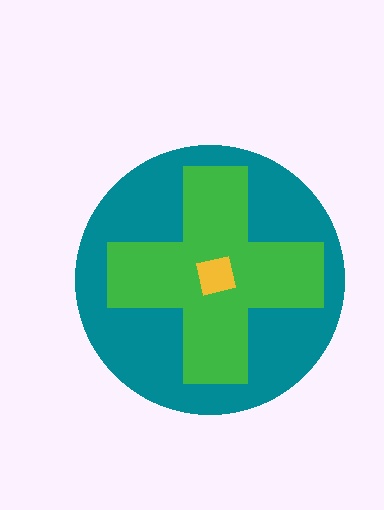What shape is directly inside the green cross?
The yellow square.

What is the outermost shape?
The teal circle.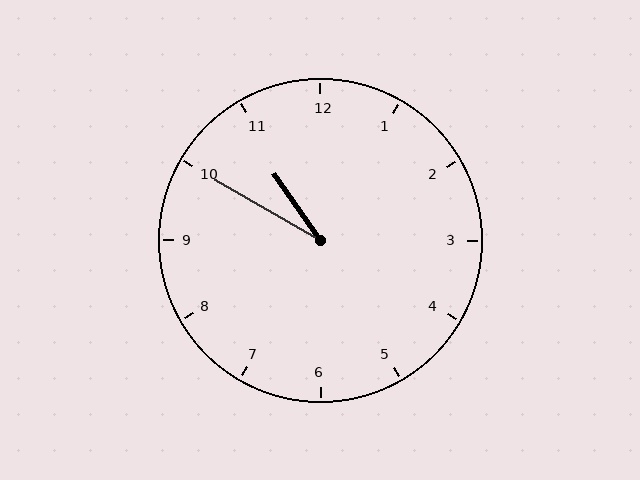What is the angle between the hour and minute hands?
Approximately 25 degrees.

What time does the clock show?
10:50.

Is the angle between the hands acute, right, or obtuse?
It is acute.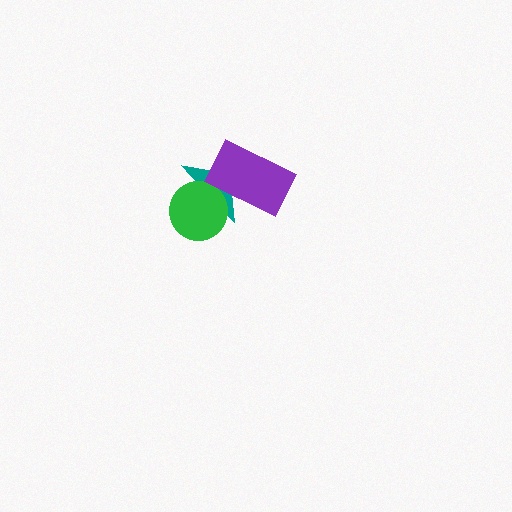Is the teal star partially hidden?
Yes, it is partially covered by another shape.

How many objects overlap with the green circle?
2 objects overlap with the green circle.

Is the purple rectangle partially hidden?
No, no other shape covers it.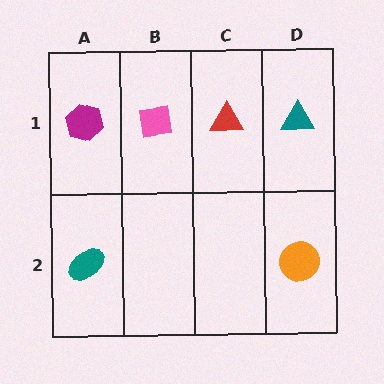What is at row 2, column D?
An orange circle.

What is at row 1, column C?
A red triangle.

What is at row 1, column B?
A pink square.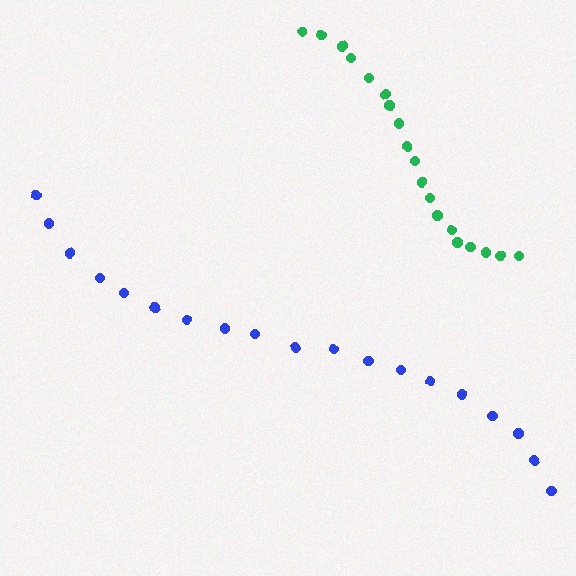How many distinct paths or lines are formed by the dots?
There are 2 distinct paths.